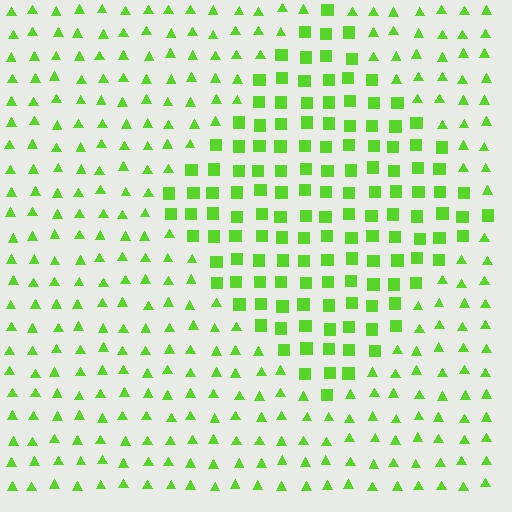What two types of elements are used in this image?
The image uses squares inside the diamond region and triangles outside it.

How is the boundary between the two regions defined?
The boundary is defined by a change in element shape: squares inside vs. triangles outside. All elements share the same color and spacing.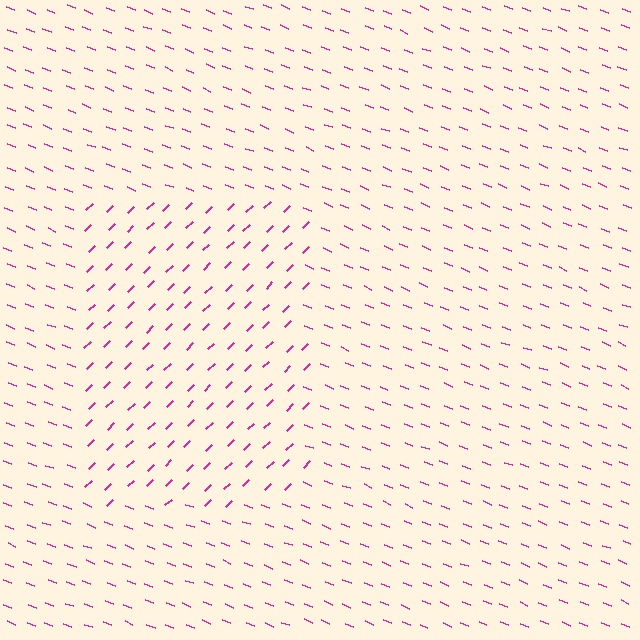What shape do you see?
I see a rectangle.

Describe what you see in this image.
The image is filled with small magenta line segments. A rectangle region in the image has lines oriented differently from the surrounding lines, creating a visible texture boundary.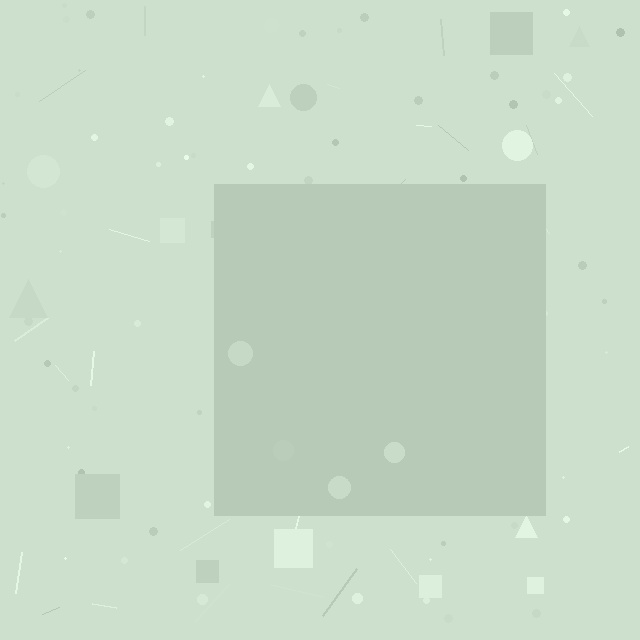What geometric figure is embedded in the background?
A square is embedded in the background.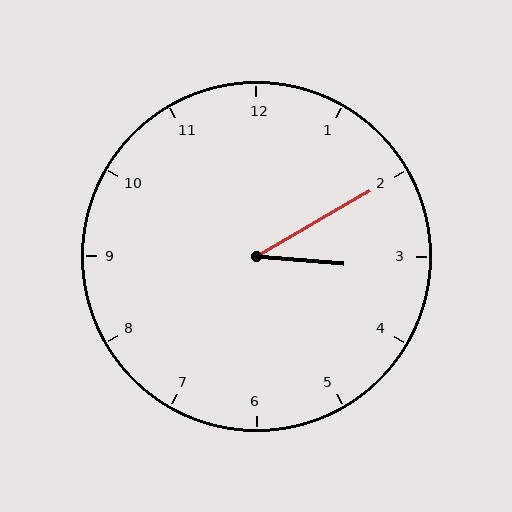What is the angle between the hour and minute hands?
Approximately 35 degrees.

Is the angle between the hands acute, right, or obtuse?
It is acute.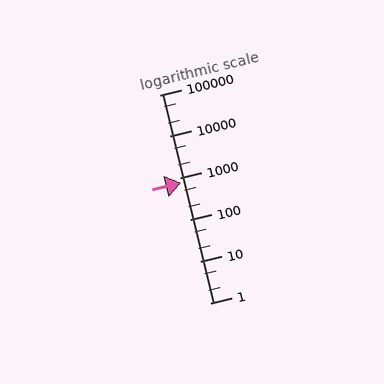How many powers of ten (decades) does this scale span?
The scale spans 5 decades, from 1 to 100000.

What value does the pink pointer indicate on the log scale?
The pointer indicates approximately 750.